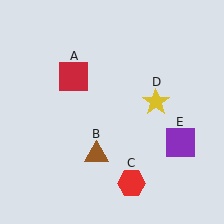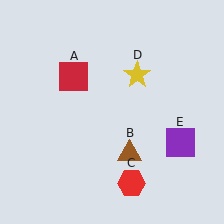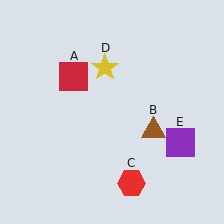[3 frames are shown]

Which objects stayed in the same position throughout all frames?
Red square (object A) and red hexagon (object C) and purple square (object E) remained stationary.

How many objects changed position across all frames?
2 objects changed position: brown triangle (object B), yellow star (object D).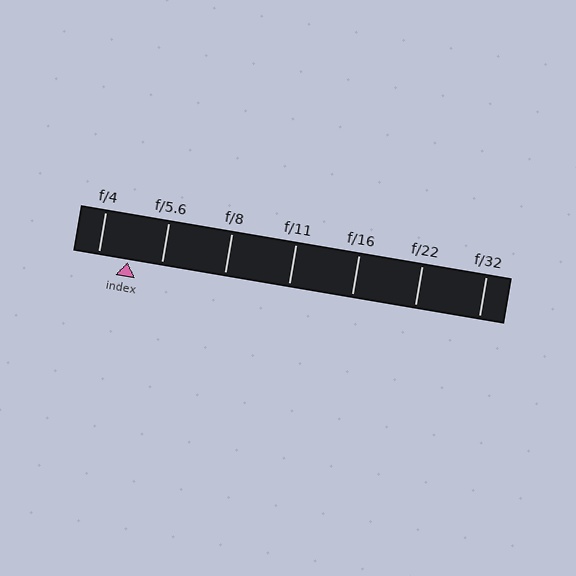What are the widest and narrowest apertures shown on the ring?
The widest aperture shown is f/4 and the narrowest is f/32.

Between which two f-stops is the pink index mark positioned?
The index mark is between f/4 and f/5.6.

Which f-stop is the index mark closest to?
The index mark is closest to f/4.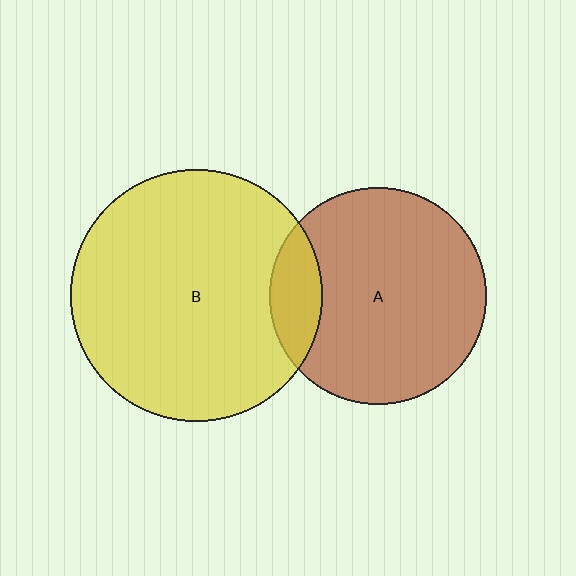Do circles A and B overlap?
Yes.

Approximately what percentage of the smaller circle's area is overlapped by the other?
Approximately 15%.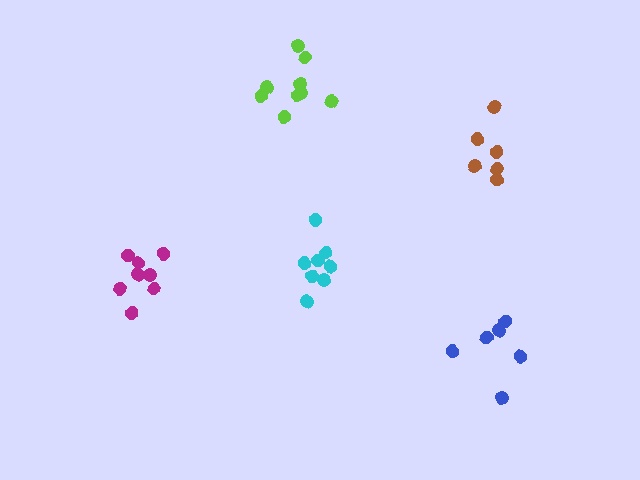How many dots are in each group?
Group 1: 6 dots, Group 2: 8 dots, Group 3: 6 dots, Group 4: 8 dots, Group 5: 9 dots (37 total).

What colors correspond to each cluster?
The clusters are colored: brown, cyan, blue, magenta, lime.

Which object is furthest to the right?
The blue cluster is rightmost.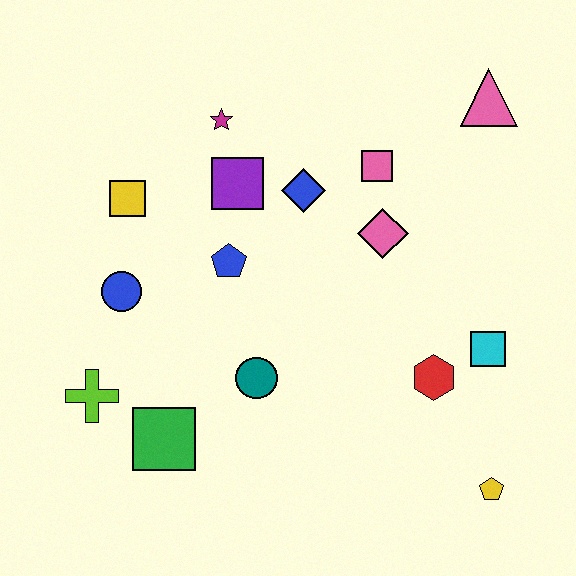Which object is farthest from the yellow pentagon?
The yellow square is farthest from the yellow pentagon.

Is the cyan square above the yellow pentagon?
Yes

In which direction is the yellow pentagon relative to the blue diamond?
The yellow pentagon is below the blue diamond.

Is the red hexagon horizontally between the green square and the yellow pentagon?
Yes